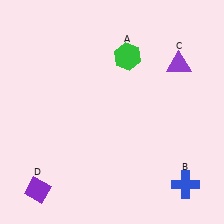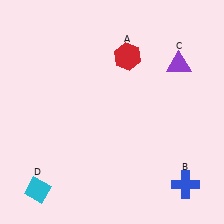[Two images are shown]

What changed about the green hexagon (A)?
In Image 1, A is green. In Image 2, it changed to red.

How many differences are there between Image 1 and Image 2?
There are 2 differences between the two images.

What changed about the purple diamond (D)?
In Image 1, D is purple. In Image 2, it changed to cyan.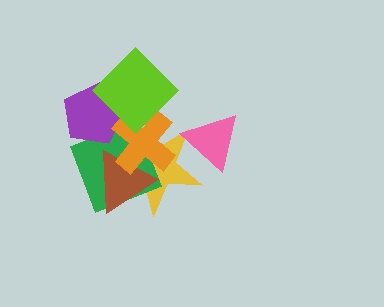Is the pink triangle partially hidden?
No, no other shape covers it.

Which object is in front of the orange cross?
The lime diamond is in front of the orange cross.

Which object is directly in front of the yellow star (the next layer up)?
The green square is directly in front of the yellow star.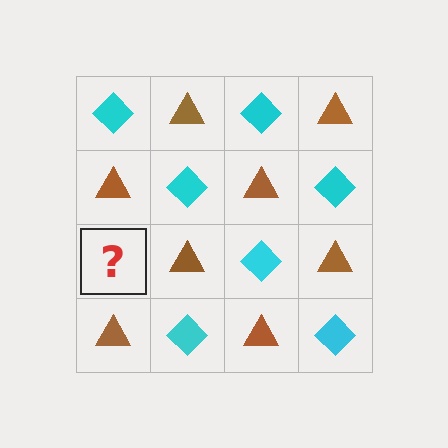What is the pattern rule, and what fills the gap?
The rule is that it alternates cyan diamond and brown triangle in a checkerboard pattern. The gap should be filled with a cyan diamond.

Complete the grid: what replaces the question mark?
The question mark should be replaced with a cyan diamond.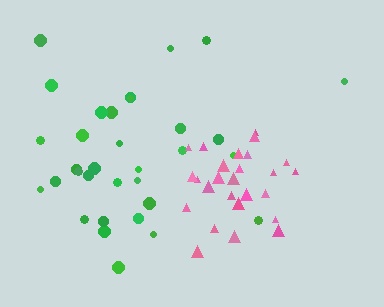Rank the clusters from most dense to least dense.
pink, green.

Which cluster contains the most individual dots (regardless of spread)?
Green (33).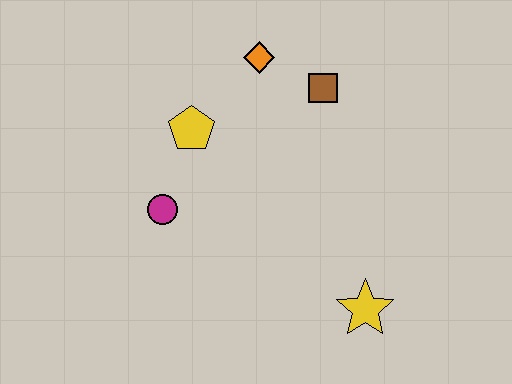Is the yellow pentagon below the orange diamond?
Yes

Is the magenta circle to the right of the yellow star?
No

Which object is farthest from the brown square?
The yellow star is farthest from the brown square.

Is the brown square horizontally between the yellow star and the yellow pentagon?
Yes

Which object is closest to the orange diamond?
The brown square is closest to the orange diamond.